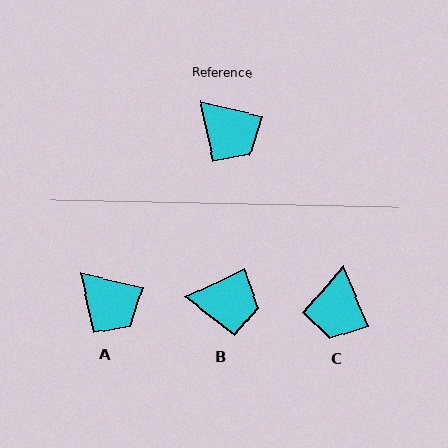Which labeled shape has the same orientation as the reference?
A.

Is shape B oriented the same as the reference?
No, it is off by about 39 degrees.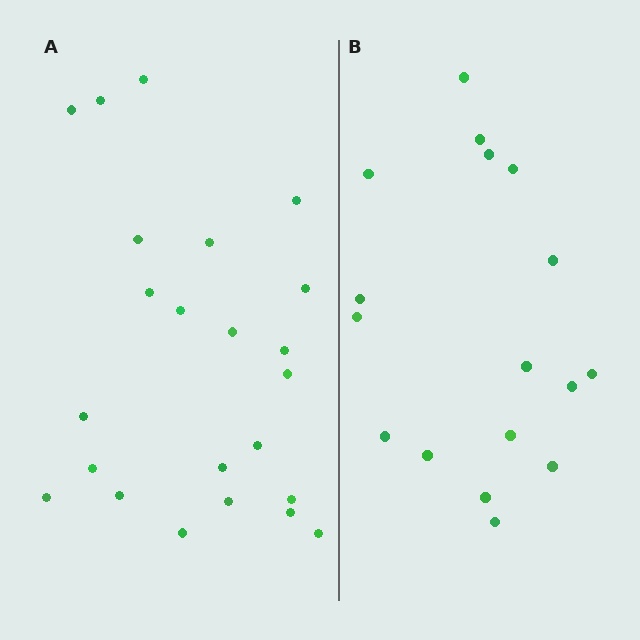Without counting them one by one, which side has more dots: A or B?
Region A (the left region) has more dots.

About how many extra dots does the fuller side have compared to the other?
Region A has about 6 more dots than region B.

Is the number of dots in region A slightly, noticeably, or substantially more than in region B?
Region A has noticeably more, but not dramatically so. The ratio is roughly 1.4 to 1.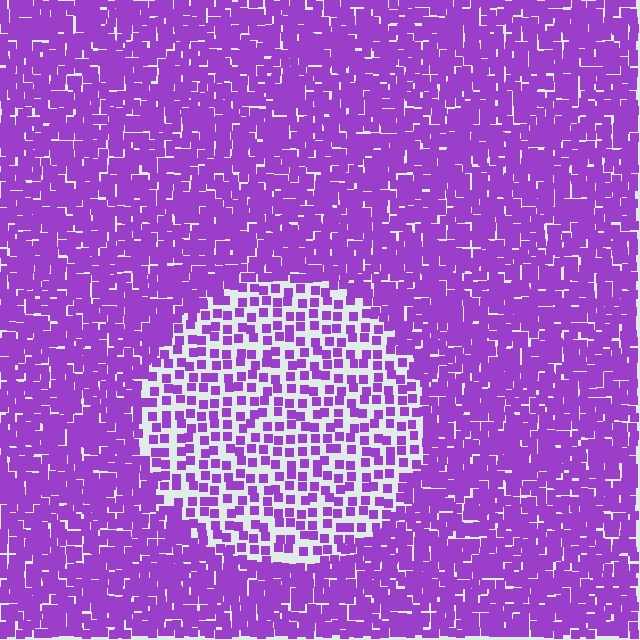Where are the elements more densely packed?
The elements are more densely packed outside the circle boundary.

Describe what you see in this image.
The image contains small purple elements arranged at two different densities. A circle-shaped region is visible where the elements are less densely packed than the surrounding area.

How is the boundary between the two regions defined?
The boundary is defined by a change in element density (approximately 2.2x ratio). All elements are the same color, size, and shape.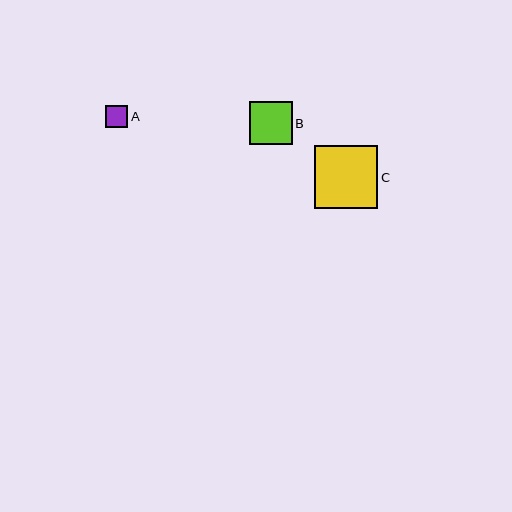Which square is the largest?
Square C is the largest with a size of approximately 63 pixels.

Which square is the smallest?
Square A is the smallest with a size of approximately 22 pixels.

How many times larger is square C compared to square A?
Square C is approximately 2.9 times the size of square A.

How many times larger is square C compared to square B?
Square C is approximately 1.5 times the size of square B.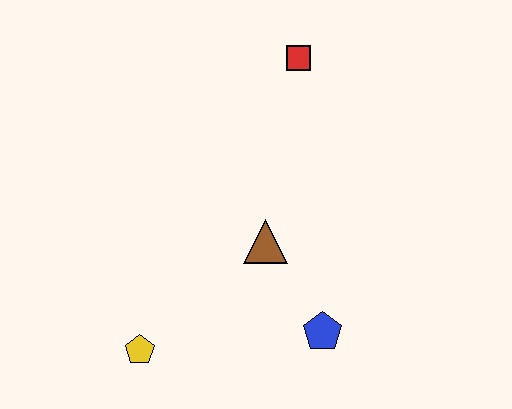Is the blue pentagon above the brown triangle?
No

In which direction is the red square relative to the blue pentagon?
The red square is above the blue pentagon.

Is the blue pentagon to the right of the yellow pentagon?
Yes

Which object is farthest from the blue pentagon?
The red square is farthest from the blue pentagon.